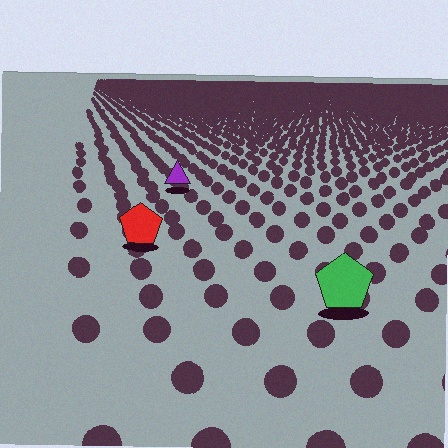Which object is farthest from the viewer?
The purple triangle is farthest from the viewer. It appears smaller and the ground texture around it is denser.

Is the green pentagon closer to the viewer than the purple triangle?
Yes. The green pentagon is closer — you can tell from the texture gradient: the ground texture is coarser near it.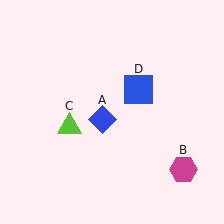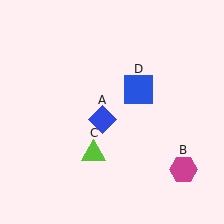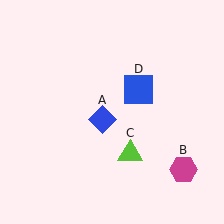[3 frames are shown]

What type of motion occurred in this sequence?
The lime triangle (object C) rotated counterclockwise around the center of the scene.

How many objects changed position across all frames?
1 object changed position: lime triangle (object C).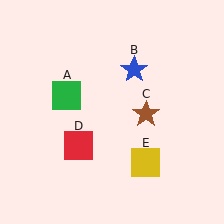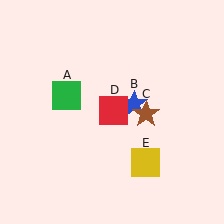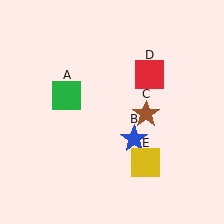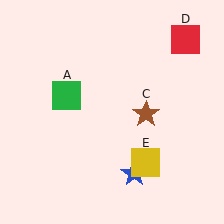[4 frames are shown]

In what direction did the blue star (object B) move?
The blue star (object B) moved down.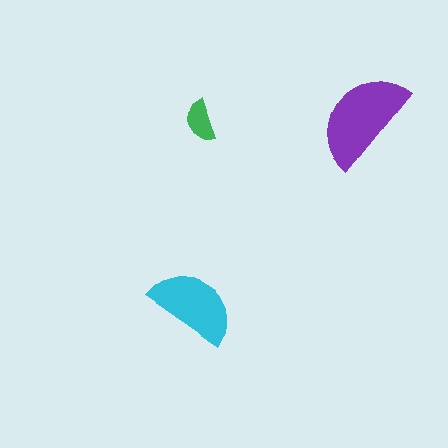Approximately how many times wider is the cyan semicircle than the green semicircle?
About 2 times wider.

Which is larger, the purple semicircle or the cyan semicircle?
The purple one.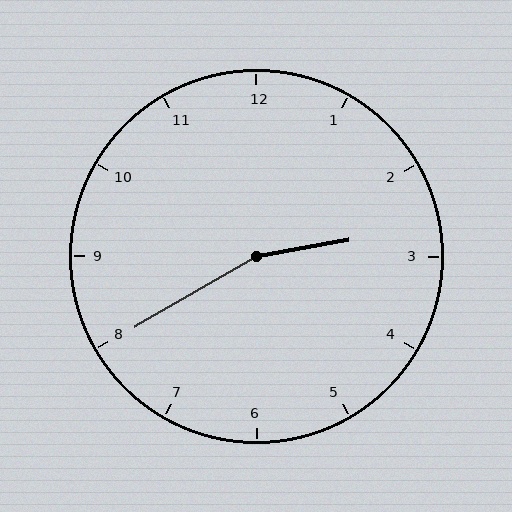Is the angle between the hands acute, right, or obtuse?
It is obtuse.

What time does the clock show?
2:40.